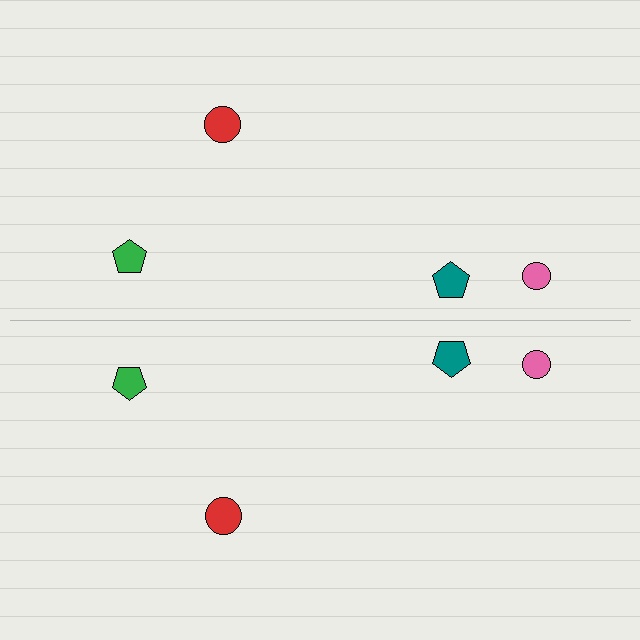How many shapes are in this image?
There are 8 shapes in this image.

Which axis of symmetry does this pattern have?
The pattern has a horizontal axis of symmetry running through the center of the image.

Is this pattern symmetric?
Yes, this pattern has bilateral (reflection) symmetry.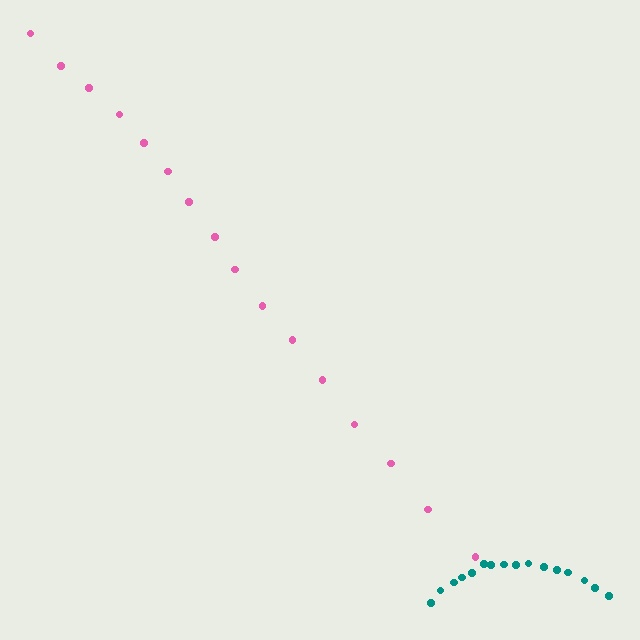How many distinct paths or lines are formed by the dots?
There are 2 distinct paths.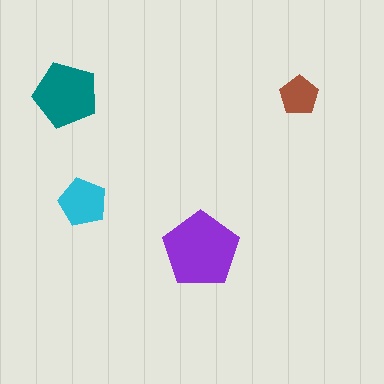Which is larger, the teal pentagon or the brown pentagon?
The teal one.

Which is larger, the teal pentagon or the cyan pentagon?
The teal one.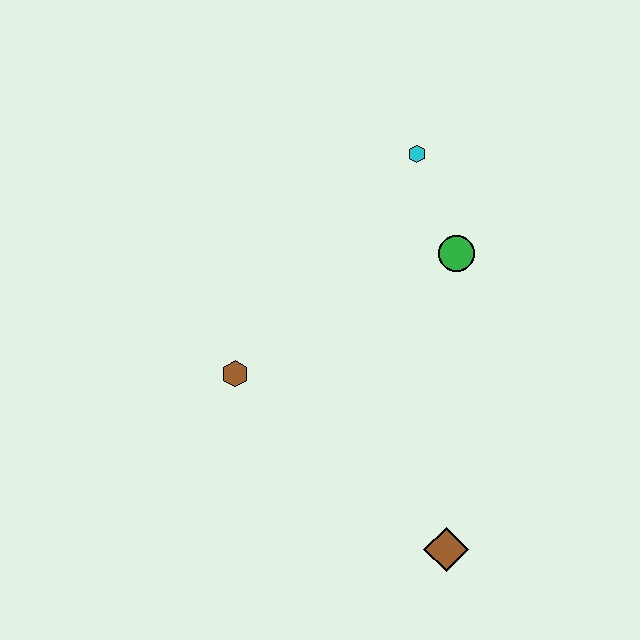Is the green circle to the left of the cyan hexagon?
No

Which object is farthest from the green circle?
The brown diamond is farthest from the green circle.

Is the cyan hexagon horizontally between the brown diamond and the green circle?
No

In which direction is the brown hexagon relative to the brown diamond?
The brown hexagon is to the left of the brown diamond.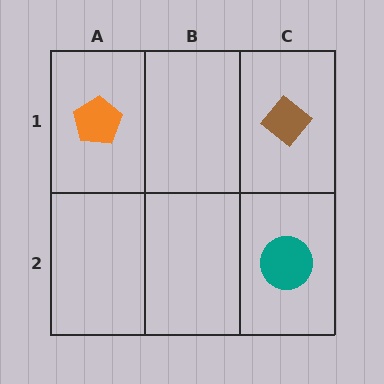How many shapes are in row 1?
2 shapes.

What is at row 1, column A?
An orange pentagon.